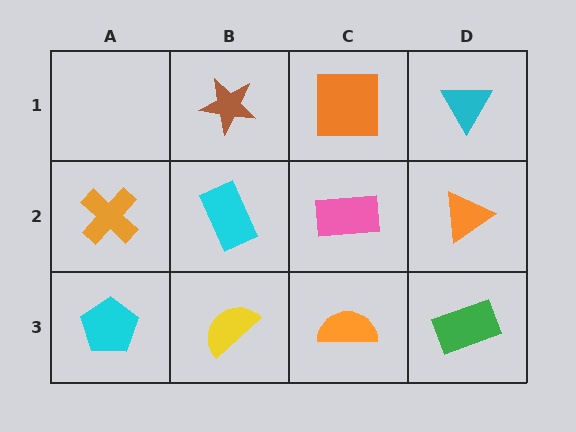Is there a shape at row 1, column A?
No, that cell is empty.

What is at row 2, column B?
A cyan rectangle.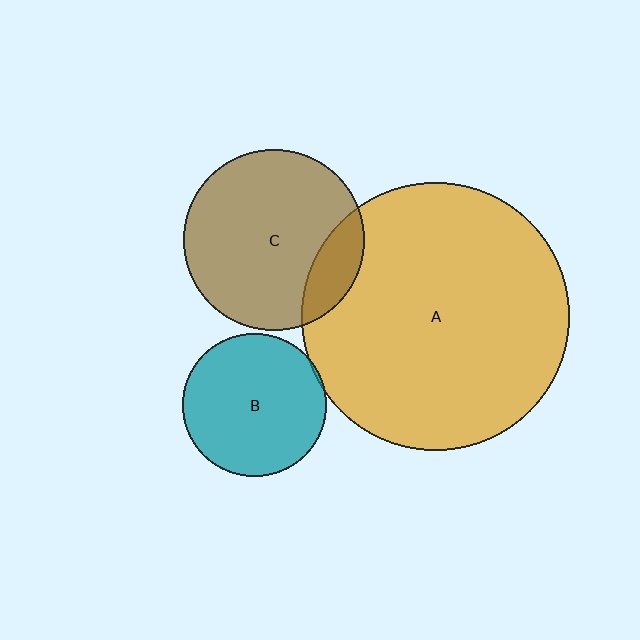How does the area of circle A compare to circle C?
Approximately 2.2 times.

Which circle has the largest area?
Circle A (orange).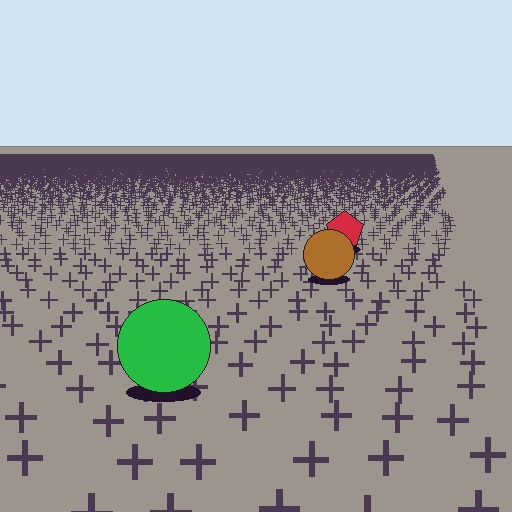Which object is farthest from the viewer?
The red pentagon is farthest from the viewer. It appears smaller and the ground texture around it is denser.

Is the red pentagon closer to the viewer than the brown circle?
No. The brown circle is closer — you can tell from the texture gradient: the ground texture is coarser near it.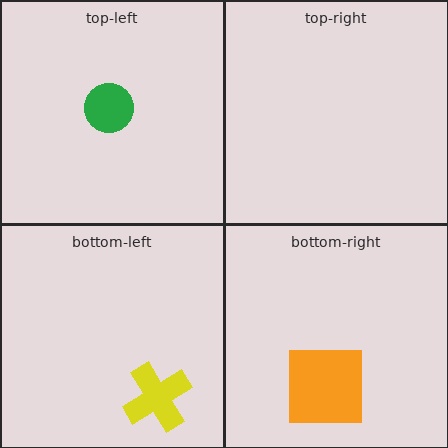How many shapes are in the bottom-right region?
1.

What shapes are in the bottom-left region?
The yellow cross.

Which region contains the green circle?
The top-left region.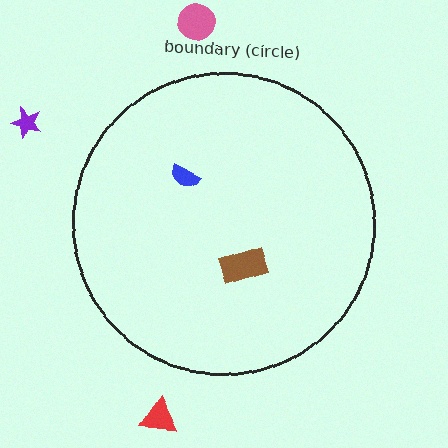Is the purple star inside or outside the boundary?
Outside.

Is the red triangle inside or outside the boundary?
Outside.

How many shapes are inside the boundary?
2 inside, 3 outside.